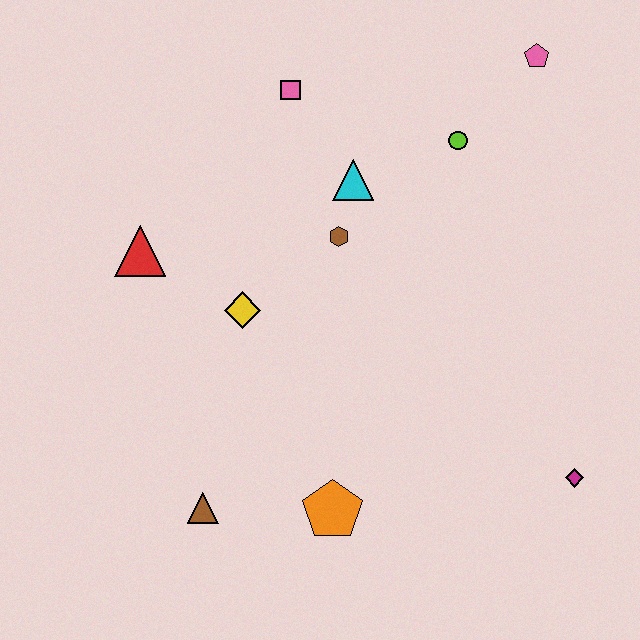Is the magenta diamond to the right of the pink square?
Yes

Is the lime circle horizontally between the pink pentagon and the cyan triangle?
Yes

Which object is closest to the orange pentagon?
The brown triangle is closest to the orange pentagon.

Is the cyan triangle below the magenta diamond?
No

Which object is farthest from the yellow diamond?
The pink pentagon is farthest from the yellow diamond.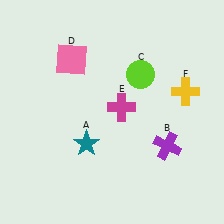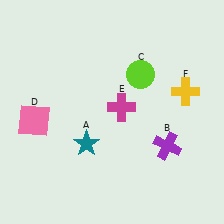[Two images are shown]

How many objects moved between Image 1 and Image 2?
1 object moved between the two images.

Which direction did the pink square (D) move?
The pink square (D) moved down.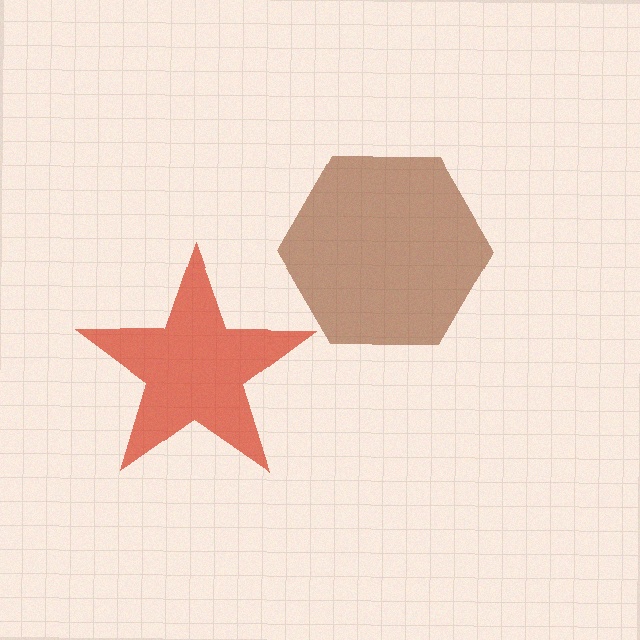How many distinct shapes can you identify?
There are 2 distinct shapes: a brown hexagon, a red star.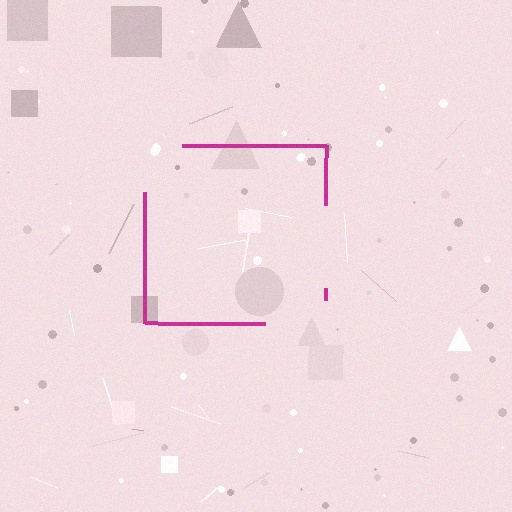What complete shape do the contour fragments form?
The contour fragments form a square.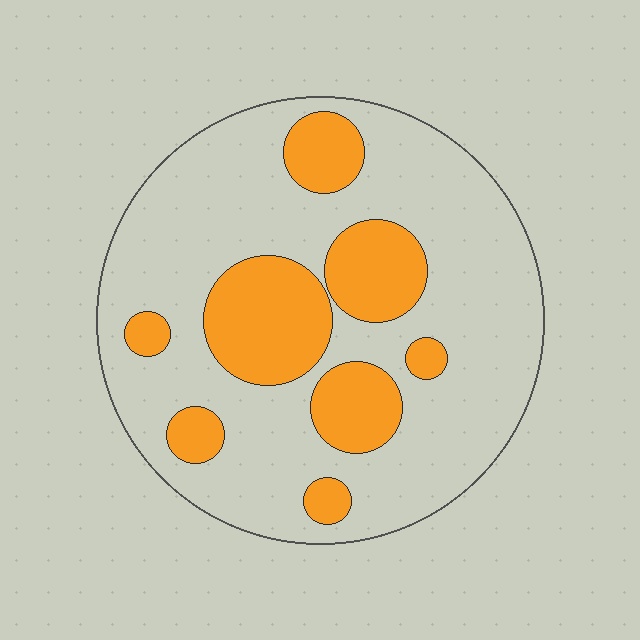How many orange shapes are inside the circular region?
8.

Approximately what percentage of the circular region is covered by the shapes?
Approximately 25%.